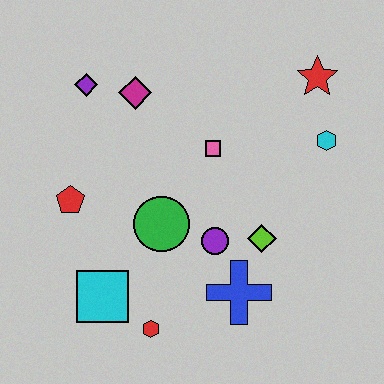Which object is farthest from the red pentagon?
The red star is farthest from the red pentagon.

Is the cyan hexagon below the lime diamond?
No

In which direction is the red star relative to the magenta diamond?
The red star is to the right of the magenta diamond.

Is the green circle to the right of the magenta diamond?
Yes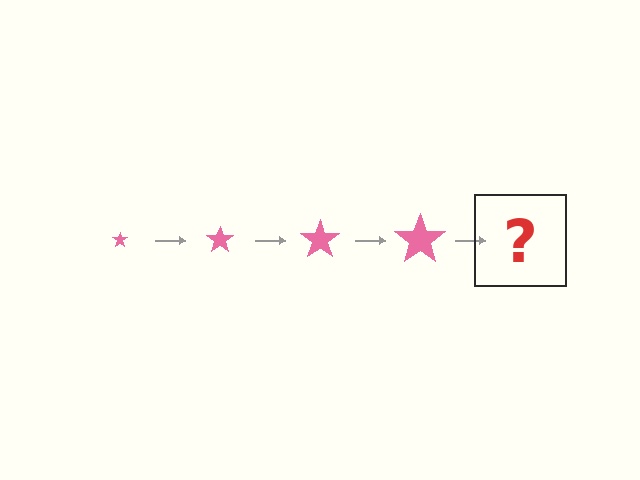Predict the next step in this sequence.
The next step is a pink star, larger than the previous one.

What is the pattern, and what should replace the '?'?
The pattern is that the star gets progressively larger each step. The '?' should be a pink star, larger than the previous one.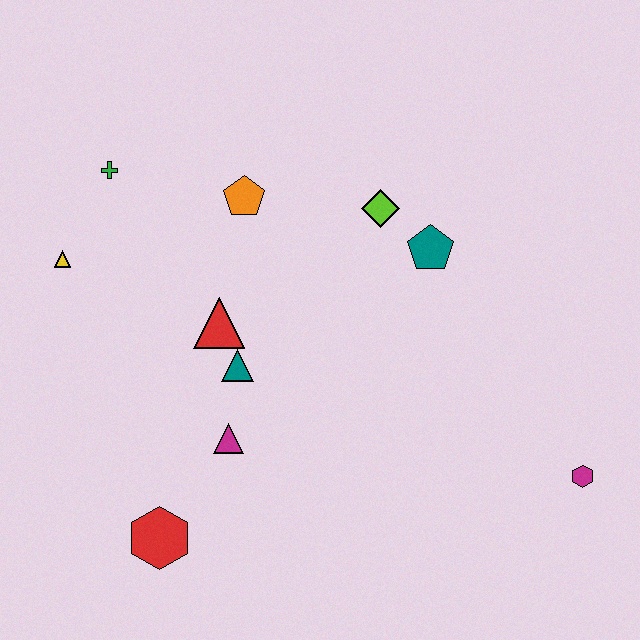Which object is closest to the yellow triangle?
The green cross is closest to the yellow triangle.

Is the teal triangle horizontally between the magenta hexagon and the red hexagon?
Yes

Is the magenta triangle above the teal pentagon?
No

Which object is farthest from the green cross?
The magenta hexagon is farthest from the green cross.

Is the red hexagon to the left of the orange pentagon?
Yes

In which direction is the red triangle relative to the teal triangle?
The red triangle is above the teal triangle.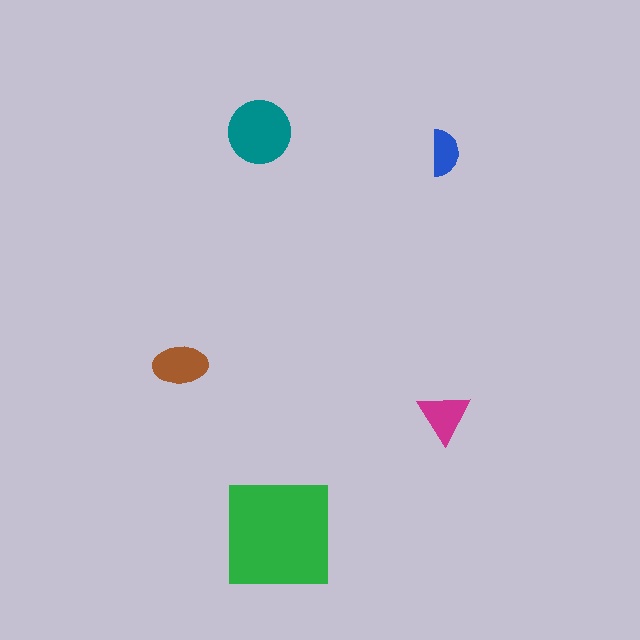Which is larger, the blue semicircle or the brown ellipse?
The brown ellipse.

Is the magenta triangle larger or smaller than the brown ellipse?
Smaller.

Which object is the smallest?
The blue semicircle.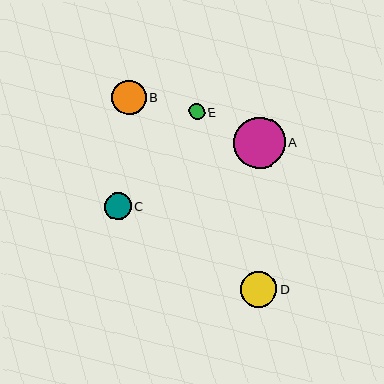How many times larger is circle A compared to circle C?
Circle A is approximately 1.9 times the size of circle C.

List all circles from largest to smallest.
From largest to smallest: A, D, B, C, E.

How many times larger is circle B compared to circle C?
Circle B is approximately 1.3 times the size of circle C.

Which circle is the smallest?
Circle E is the smallest with a size of approximately 16 pixels.